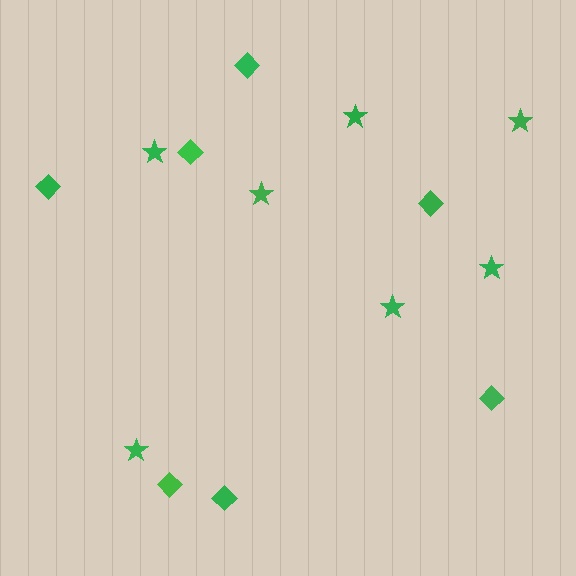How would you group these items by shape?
There are 2 groups: one group of stars (7) and one group of diamonds (7).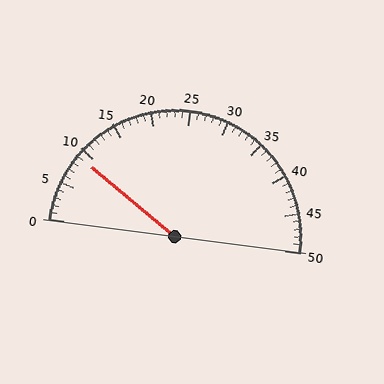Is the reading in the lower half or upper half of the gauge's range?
The reading is in the lower half of the range (0 to 50).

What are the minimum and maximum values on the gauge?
The gauge ranges from 0 to 50.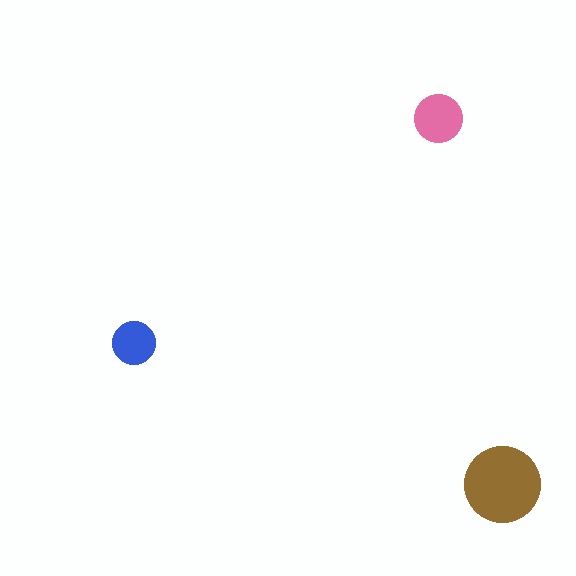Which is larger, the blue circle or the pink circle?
The pink one.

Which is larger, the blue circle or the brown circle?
The brown one.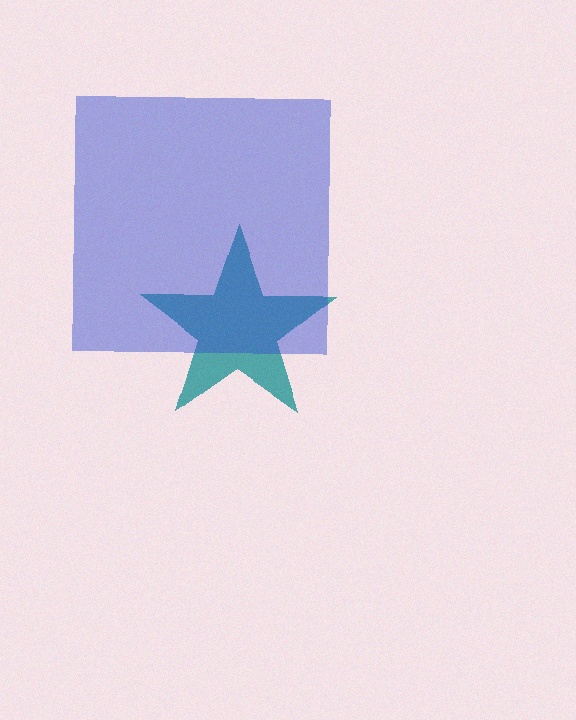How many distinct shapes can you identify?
There are 2 distinct shapes: a teal star, a blue square.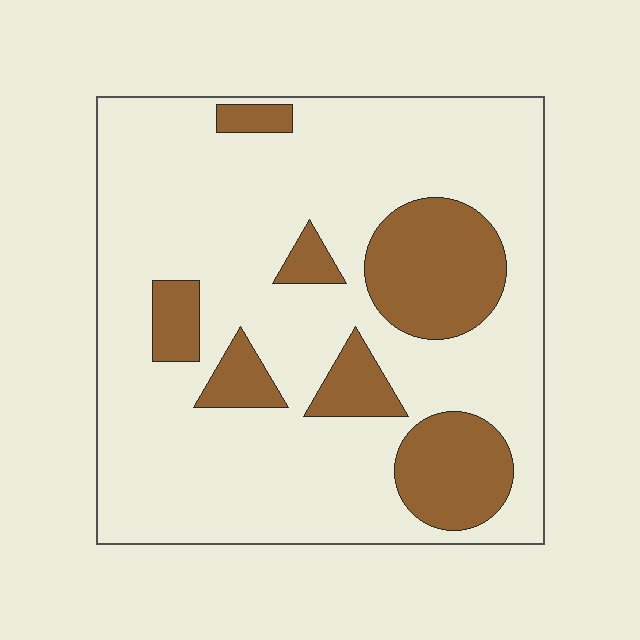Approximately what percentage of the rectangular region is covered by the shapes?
Approximately 20%.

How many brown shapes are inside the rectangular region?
7.